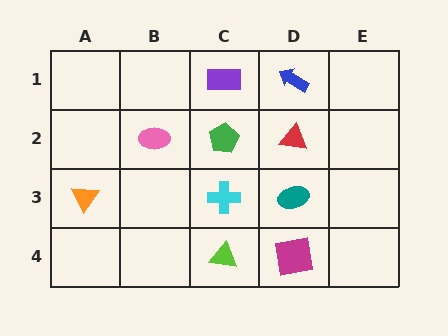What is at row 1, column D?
A blue arrow.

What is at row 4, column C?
A lime triangle.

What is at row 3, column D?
A teal ellipse.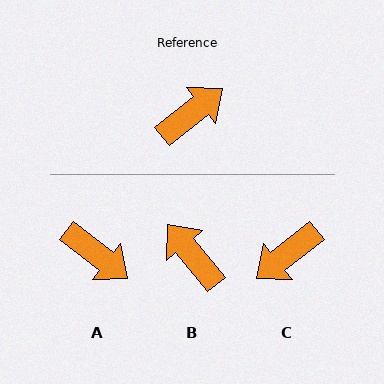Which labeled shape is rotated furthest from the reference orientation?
C, about 180 degrees away.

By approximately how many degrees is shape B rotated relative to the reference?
Approximately 91 degrees counter-clockwise.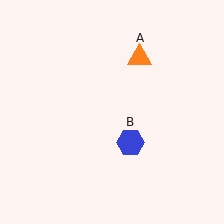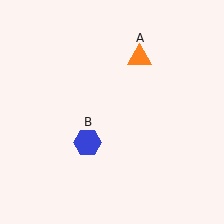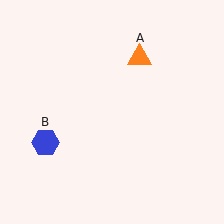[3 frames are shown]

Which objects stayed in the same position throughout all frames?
Orange triangle (object A) remained stationary.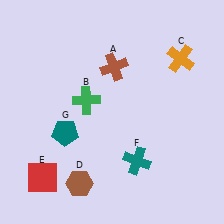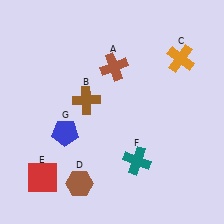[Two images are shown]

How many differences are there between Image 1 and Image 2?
There are 2 differences between the two images.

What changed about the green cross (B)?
In Image 1, B is green. In Image 2, it changed to brown.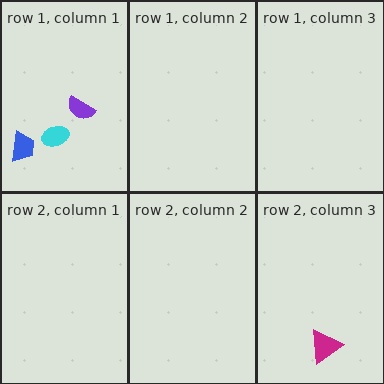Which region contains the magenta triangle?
The row 2, column 3 region.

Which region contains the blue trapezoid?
The row 1, column 1 region.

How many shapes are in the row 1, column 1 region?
3.